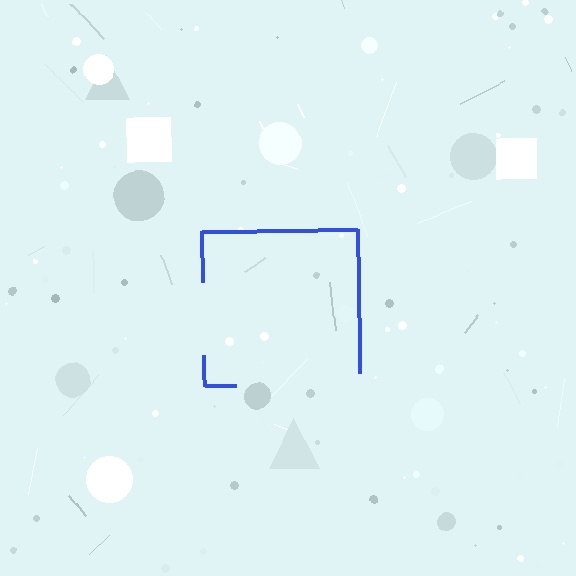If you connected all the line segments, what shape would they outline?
They would outline a square.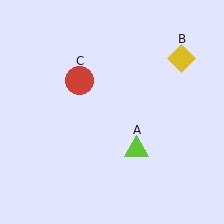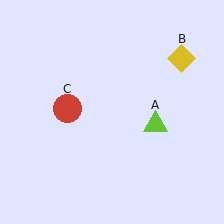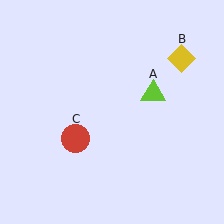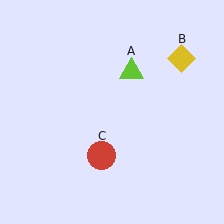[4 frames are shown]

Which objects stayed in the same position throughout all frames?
Yellow diamond (object B) remained stationary.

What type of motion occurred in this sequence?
The lime triangle (object A), red circle (object C) rotated counterclockwise around the center of the scene.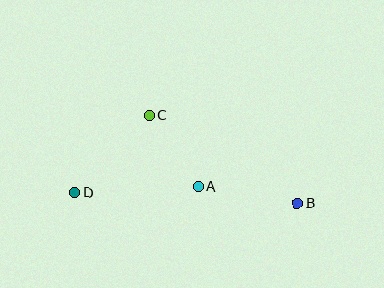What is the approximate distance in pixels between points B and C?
The distance between B and C is approximately 172 pixels.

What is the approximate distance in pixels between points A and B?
The distance between A and B is approximately 101 pixels.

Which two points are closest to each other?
Points A and C are closest to each other.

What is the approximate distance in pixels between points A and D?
The distance between A and D is approximately 123 pixels.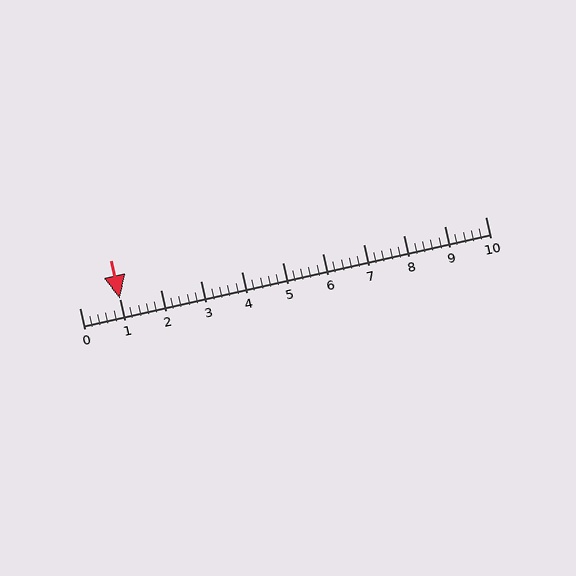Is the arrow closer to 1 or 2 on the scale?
The arrow is closer to 1.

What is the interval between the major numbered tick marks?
The major tick marks are spaced 1 units apart.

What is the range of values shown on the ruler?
The ruler shows values from 0 to 10.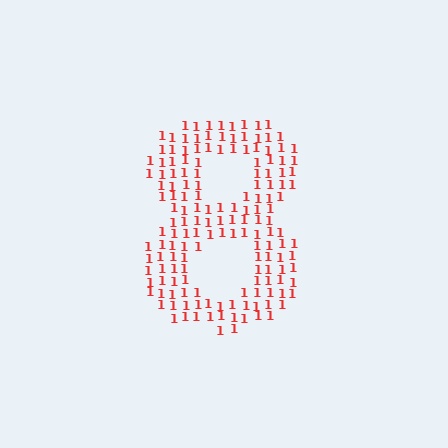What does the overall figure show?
The overall figure shows the digit 8.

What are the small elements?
The small elements are digit 1's.